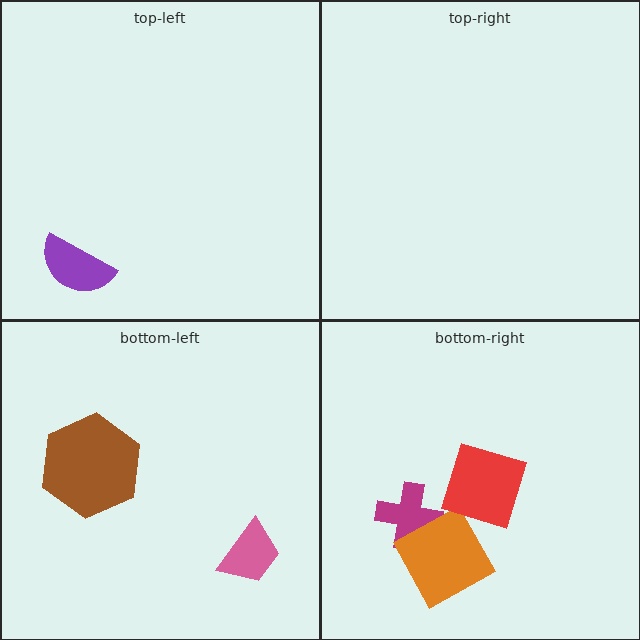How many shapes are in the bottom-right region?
3.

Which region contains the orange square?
The bottom-right region.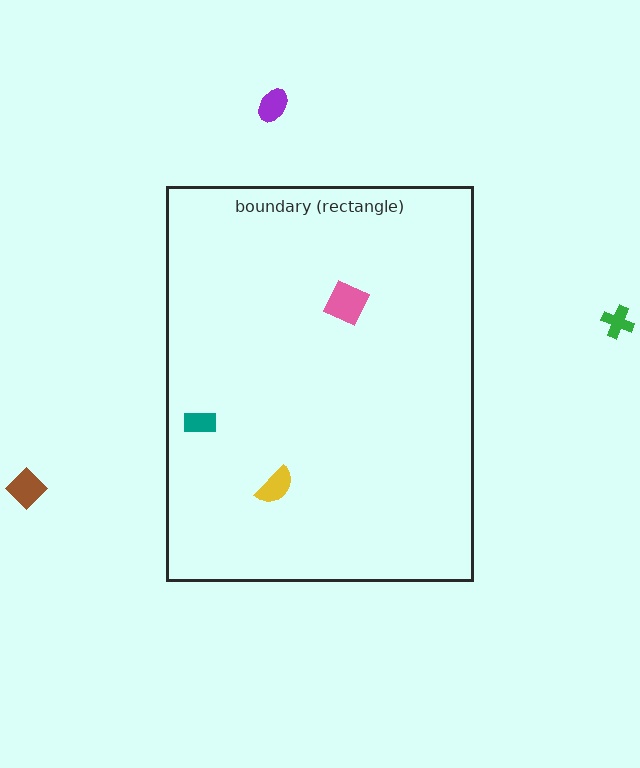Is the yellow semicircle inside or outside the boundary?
Inside.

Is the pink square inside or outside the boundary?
Inside.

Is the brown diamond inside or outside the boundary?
Outside.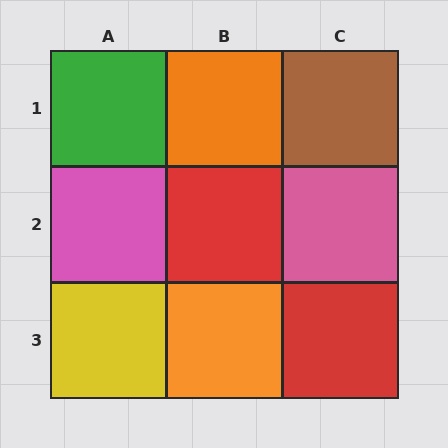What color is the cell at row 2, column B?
Red.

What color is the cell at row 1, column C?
Brown.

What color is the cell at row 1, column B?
Orange.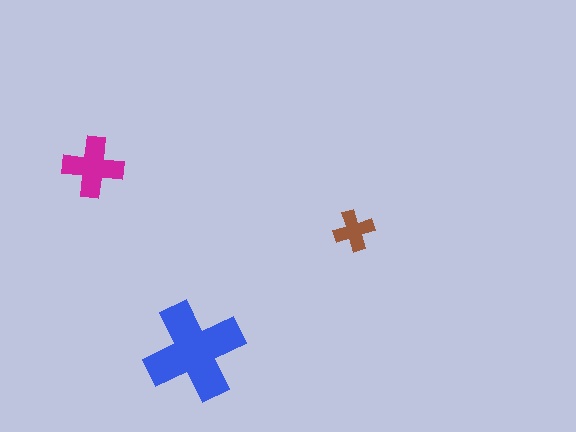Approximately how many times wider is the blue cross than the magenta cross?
About 1.5 times wider.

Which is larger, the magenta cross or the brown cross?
The magenta one.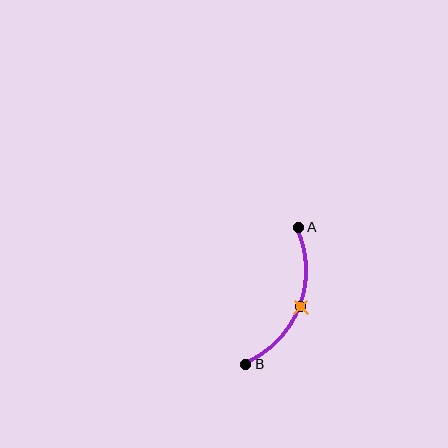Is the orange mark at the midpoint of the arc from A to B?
Yes. The orange mark lies on the arc at equal arc-length from both A and B — it is the arc midpoint.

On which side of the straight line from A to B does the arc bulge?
The arc bulges to the right of the straight line connecting A and B.